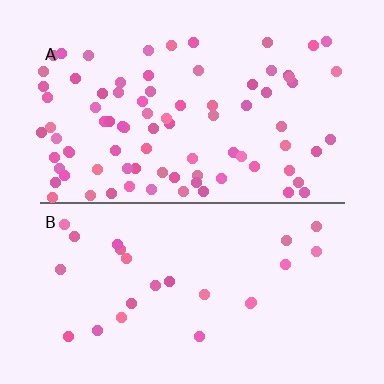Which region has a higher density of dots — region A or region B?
A (the top).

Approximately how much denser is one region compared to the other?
Approximately 3.4× — region A over region B.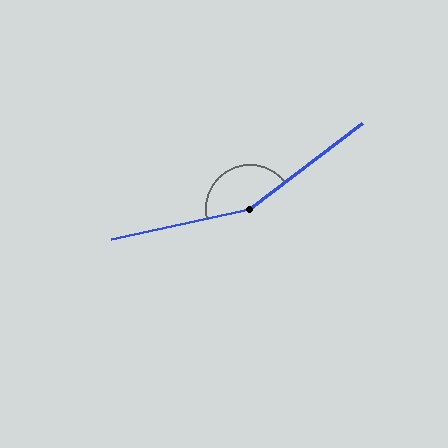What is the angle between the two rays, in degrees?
Approximately 155 degrees.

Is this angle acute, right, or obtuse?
It is obtuse.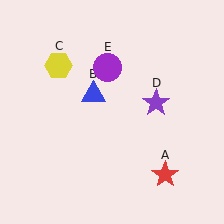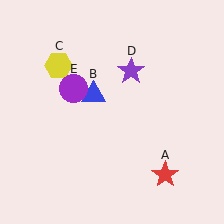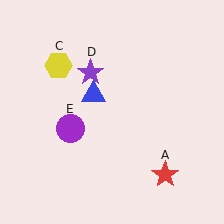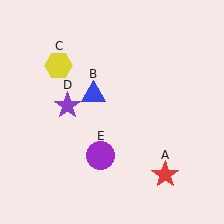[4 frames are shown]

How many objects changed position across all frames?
2 objects changed position: purple star (object D), purple circle (object E).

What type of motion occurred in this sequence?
The purple star (object D), purple circle (object E) rotated counterclockwise around the center of the scene.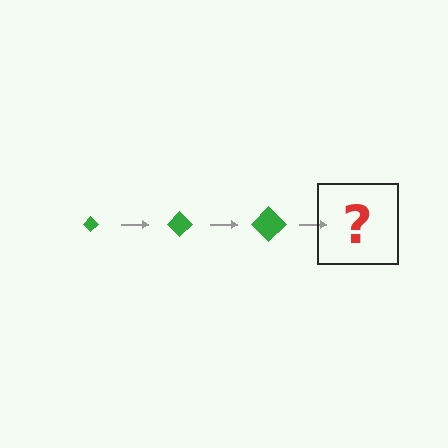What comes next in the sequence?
The next element should be a green diamond, larger than the previous one.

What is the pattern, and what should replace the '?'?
The pattern is that the diamond gets progressively larger each step. The '?' should be a green diamond, larger than the previous one.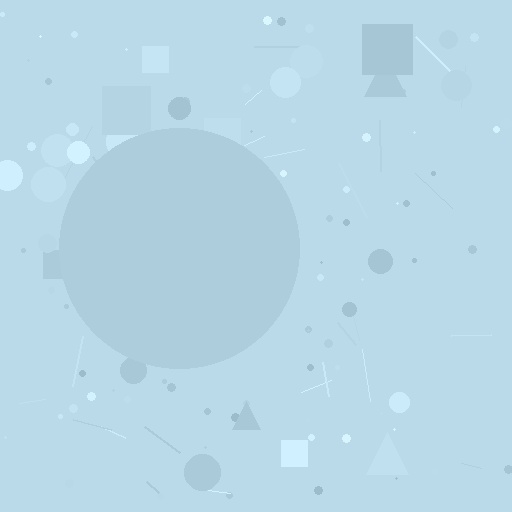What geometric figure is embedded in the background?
A circle is embedded in the background.